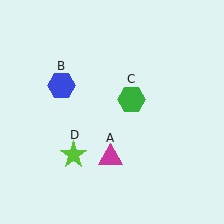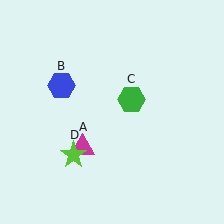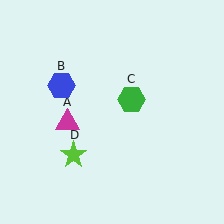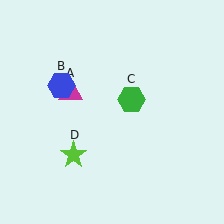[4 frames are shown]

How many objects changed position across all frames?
1 object changed position: magenta triangle (object A).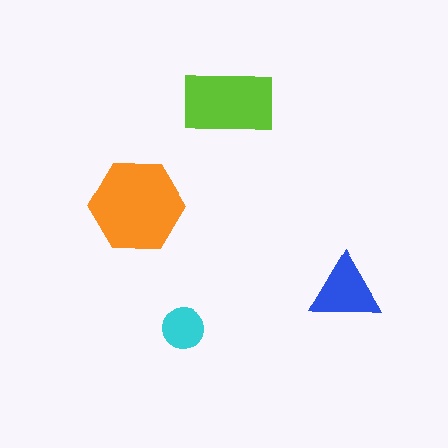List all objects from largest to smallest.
The orange hexagon, the lime rectangle, the blue triangle, the cyan circle.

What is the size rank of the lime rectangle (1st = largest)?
2nd.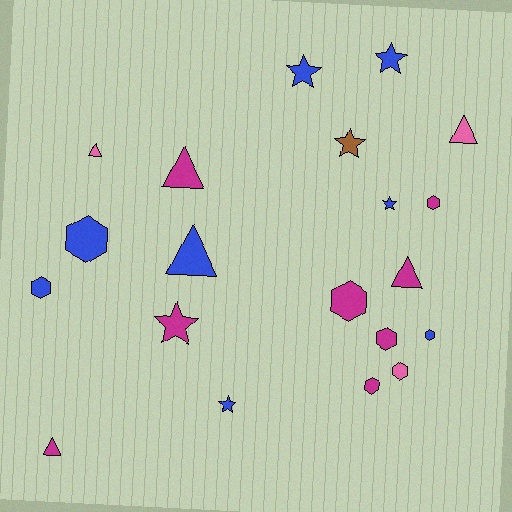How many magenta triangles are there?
There are 3 magenta triangles.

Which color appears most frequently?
Magenta, with 8 objects.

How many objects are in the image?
There are 20 objects.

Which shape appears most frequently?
Hexagon, with 8 objects.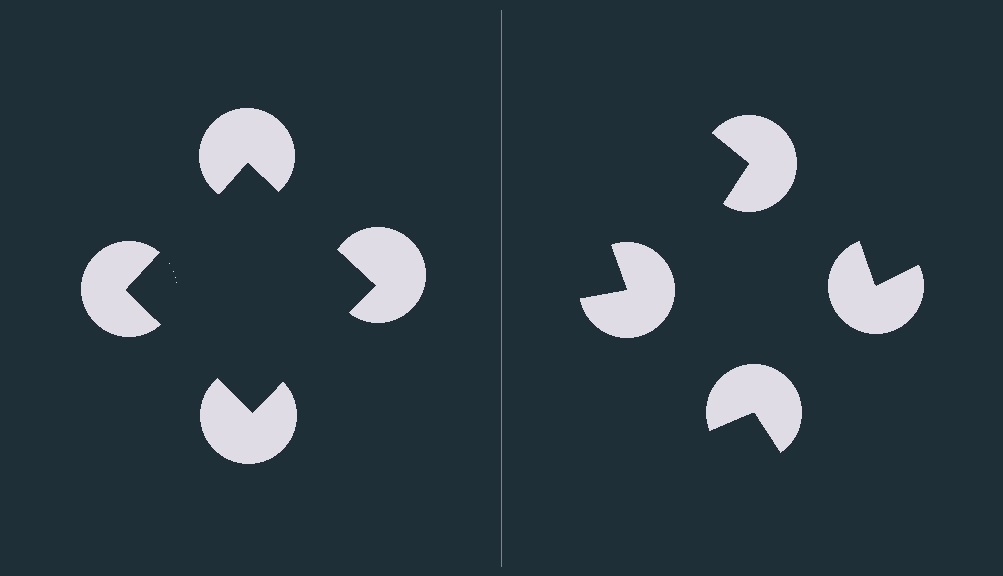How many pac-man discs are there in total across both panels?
8 — 4 on each side.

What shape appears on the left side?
An illusory square.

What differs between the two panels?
The pac-man discs are positioned identically on both sides; only the wedge orientations differ. On the left they align to a square; on the right they are misaligned.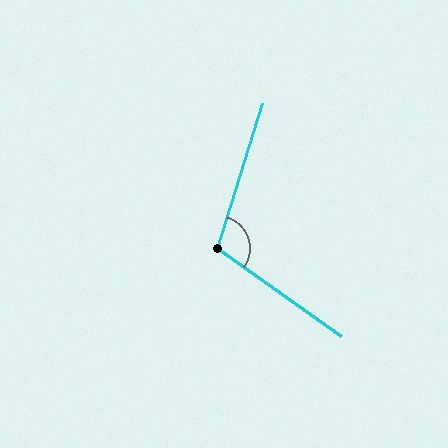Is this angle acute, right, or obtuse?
It is obtuse.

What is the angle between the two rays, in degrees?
Approximately 108 degrees.